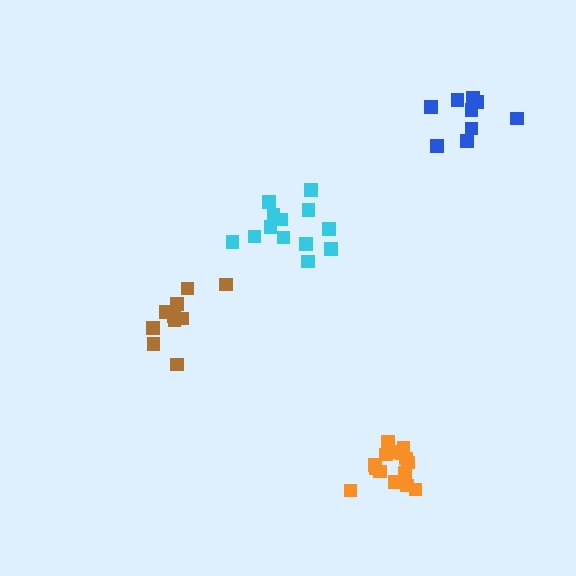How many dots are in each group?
Group 1: 13 dots, Group 2: 15 dots, Group 3: 9 dots, Group 4: 10 dots (47 total).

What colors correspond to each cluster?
The clusters are colored: cyan, orange, blue, brown.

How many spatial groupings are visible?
There are 4 spatial groupings.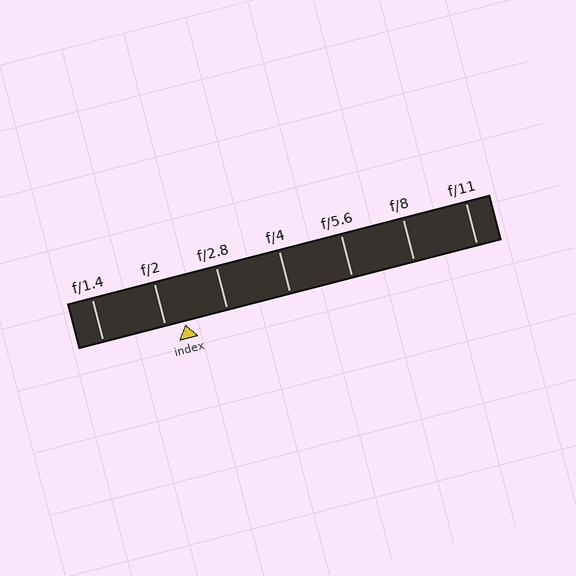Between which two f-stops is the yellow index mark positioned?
The index mark is between f/2 and f/2.8.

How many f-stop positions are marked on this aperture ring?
There are 7 f-stop positions marked.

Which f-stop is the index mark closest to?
The index mark is closest to f/2.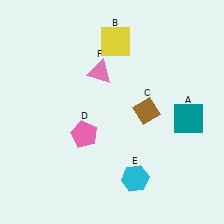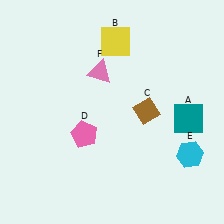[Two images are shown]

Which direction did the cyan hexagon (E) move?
The cyan hexagon (E) moved right.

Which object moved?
The cyan hexagon (E) moved right.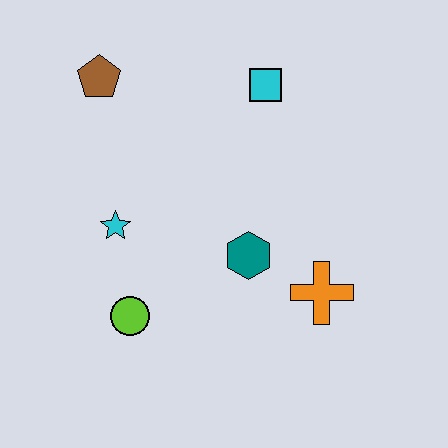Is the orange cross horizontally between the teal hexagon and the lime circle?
No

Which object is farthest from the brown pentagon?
The orange cross is farthest from the brown pentagon.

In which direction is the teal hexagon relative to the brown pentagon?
The teal hexagon is below the brown pentagon.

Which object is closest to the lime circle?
The cyan star is closest to the lime circle.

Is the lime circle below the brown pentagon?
Yes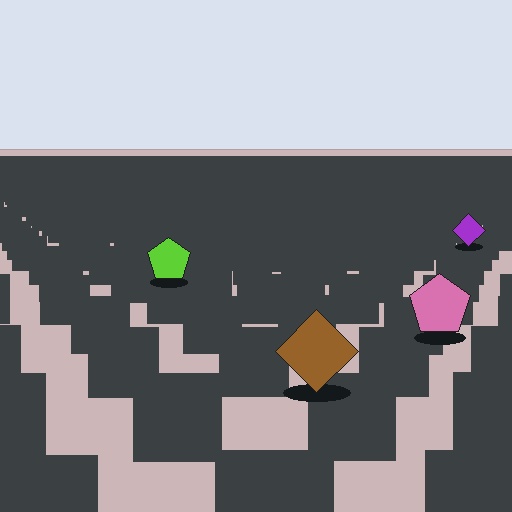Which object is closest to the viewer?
The brown diamond is closest. The texture marks near it are larger and more spread out.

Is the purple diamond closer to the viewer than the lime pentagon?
No. The lime pentagon is closer — you can tell from the texture gradient: the ground texture is coarser near it.